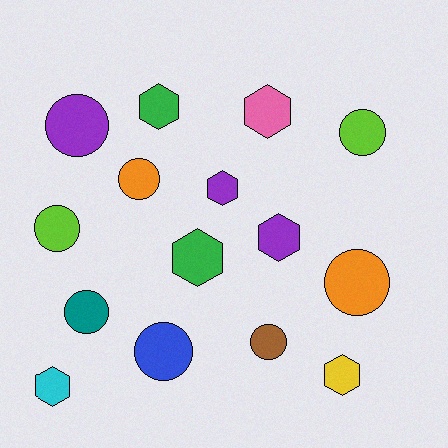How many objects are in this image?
There are 15 objects.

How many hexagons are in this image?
There are 7 hexagons.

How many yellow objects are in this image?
There is 1 yellow object.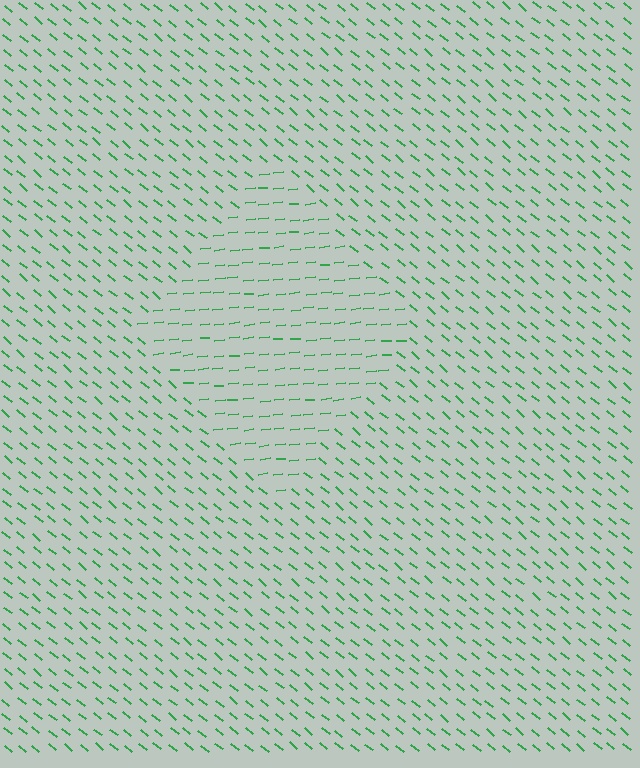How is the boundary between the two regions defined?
The boundary is defined purely by a change in line orientation (approximately 45 degrees difference). All lines are the same color and thickness.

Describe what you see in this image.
The image is filled with small green line segments. A diamond region in the image has lines oriented differently from the surrounding lines, creating a visible texture boundary.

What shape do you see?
I see a diamond.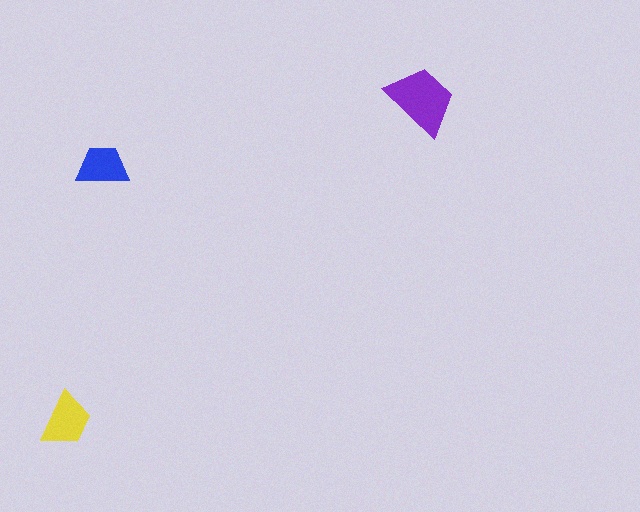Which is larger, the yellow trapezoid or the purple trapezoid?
The purple one.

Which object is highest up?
The purple trapezoid is topmost.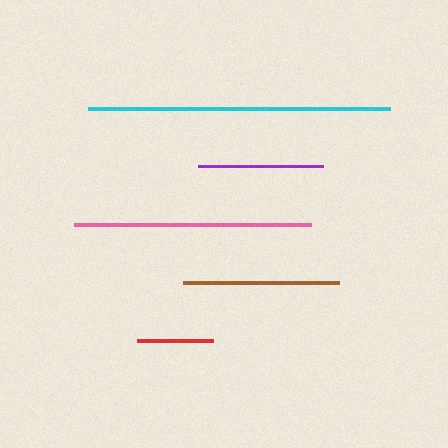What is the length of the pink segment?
The pink segment is approximately 237 pixels long.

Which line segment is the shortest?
The red line is the shortest at approximately 76 pixels.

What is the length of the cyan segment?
The cyan segment is approximately 302 pixels long.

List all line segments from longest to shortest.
From longest to shortest: cyan, pink, brown, purple, red.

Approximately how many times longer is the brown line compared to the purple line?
The brown line is approximately 1.2 times the length of the purple line.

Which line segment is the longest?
The cyan line is the longest at approximately 302 pixels.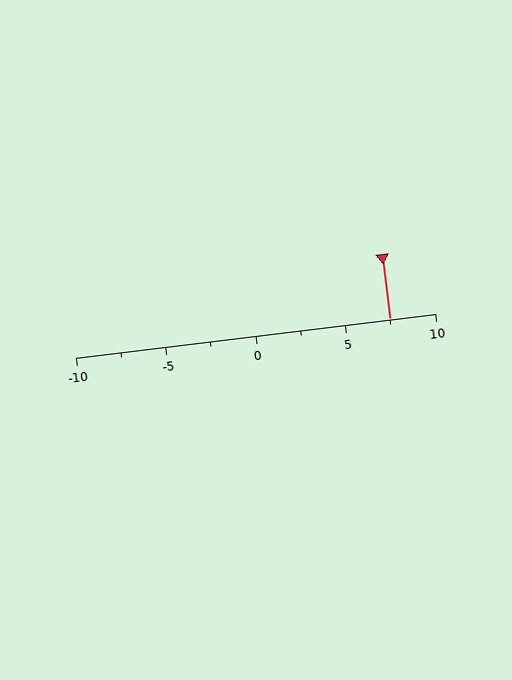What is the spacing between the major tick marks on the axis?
The major ticks are spaced 5 apart.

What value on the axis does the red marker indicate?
The marker indicates approximately 7.5.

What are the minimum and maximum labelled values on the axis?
The axis runs from -10 to 10.